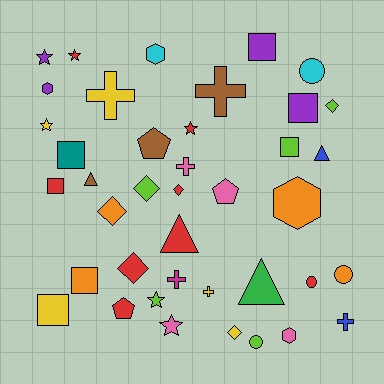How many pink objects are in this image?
There are 4 pink objects.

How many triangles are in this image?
There are 4 triangles.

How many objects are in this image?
There are 40 objects.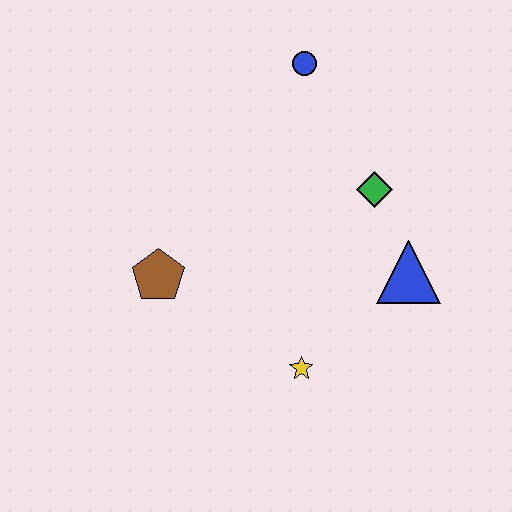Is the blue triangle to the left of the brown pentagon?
No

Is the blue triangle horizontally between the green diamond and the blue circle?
No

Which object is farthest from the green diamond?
The brown pentagon is farthest from the green diamond.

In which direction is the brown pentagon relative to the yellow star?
The brown pentagon is to the left of the yellow star.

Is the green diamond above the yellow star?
Yes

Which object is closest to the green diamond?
The blue triangle is closest to the green diamond.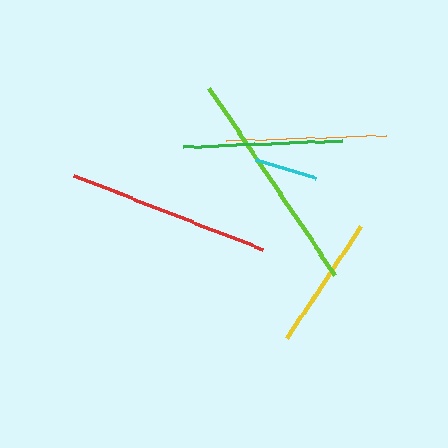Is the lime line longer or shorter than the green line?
The lime line is longer than the green line.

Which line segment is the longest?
The lime line is the longest at approximately 225 pixels.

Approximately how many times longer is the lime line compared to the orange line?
The lime line is approximately 1.4 times the length of the orange line.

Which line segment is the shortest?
The cyan line is the shortest at approximately 62 pixels.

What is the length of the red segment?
The red segment is approximately 203 pixels long.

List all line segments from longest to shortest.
From longest to shortest: lime, red, orange, green, yellow, cyan.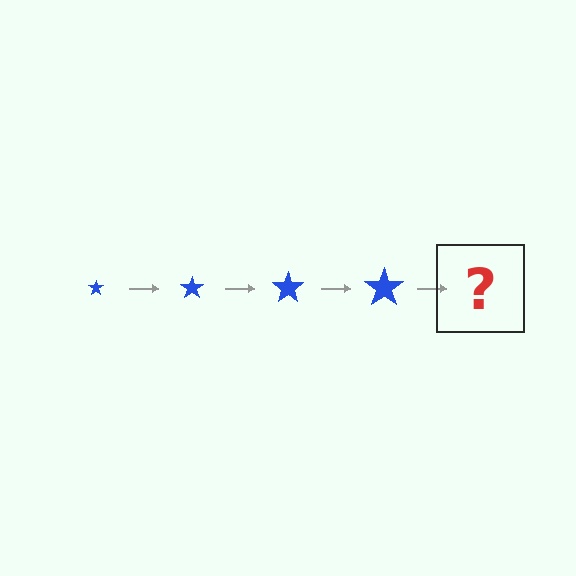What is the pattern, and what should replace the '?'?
The pattern is that the star gets progressively larger each step. The '?' should be a blue star, larger than the previous one.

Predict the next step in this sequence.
The next step is a blue star, larger than the previous one.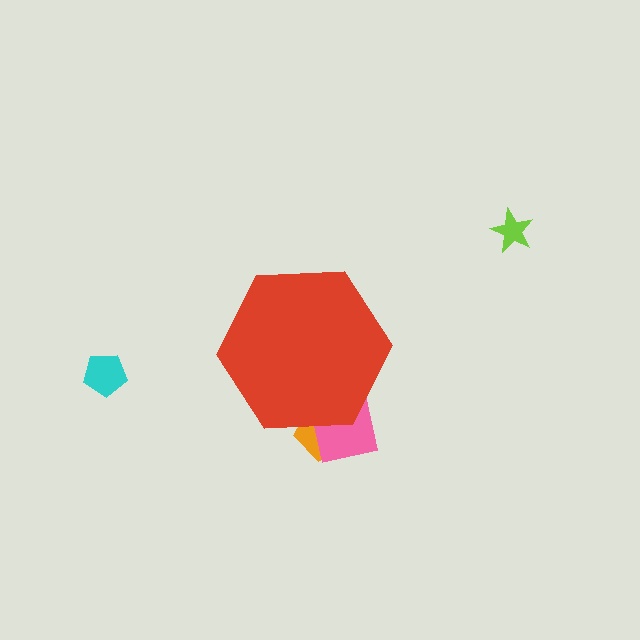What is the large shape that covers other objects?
A red hexagon.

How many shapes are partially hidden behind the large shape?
2 shapes are partially hidden.